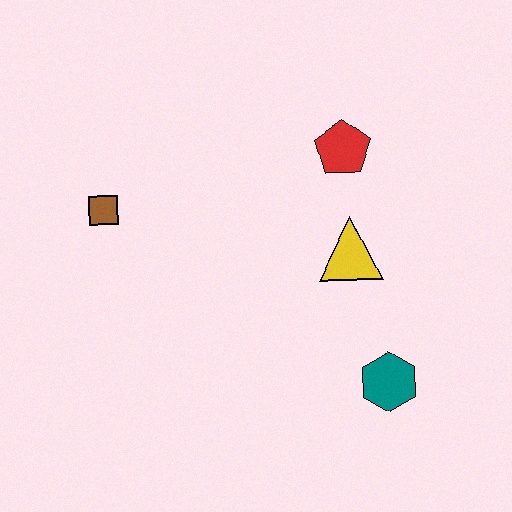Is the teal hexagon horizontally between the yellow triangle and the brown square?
No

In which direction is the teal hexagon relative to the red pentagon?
The teal hexagon is below the red pentagon.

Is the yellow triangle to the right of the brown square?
Yes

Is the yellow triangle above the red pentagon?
No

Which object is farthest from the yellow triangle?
The brown square is farthest from the yellow triangle.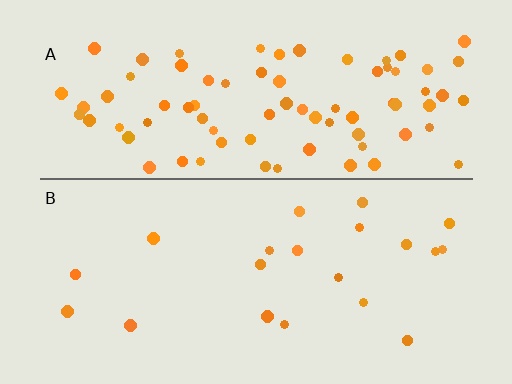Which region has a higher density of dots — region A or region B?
A (the top).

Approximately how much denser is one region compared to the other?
Approximately 3.9× — region A over region B.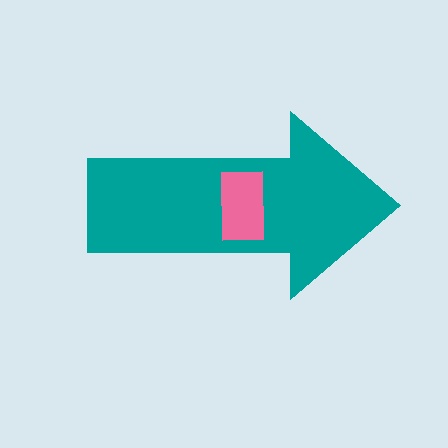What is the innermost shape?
The pink rectangle.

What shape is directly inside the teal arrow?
The pink rectangle.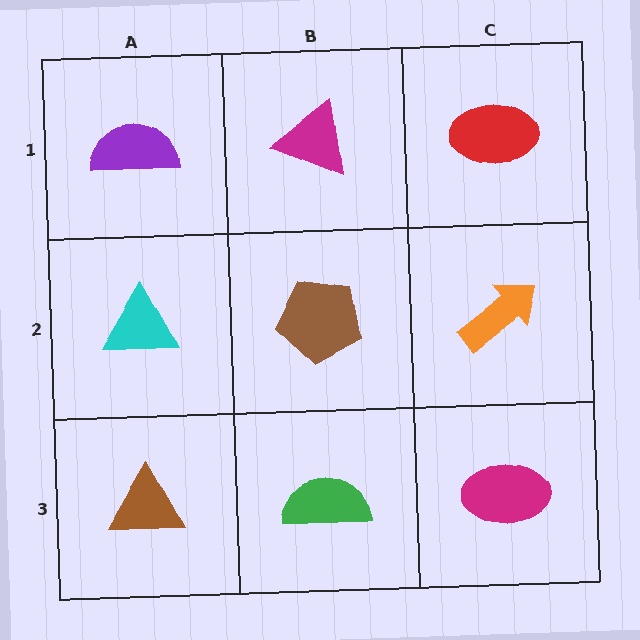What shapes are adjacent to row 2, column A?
A purple semicircle (row 1, column A), a brown triangle (row 3, column A), a brown pentagon (row 2, column B).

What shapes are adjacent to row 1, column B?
A brown pentagon (row 2, column B), a purple semicircle (row 1, column A), a red ellipse (row 1, column C).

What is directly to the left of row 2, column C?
A brown pentagon.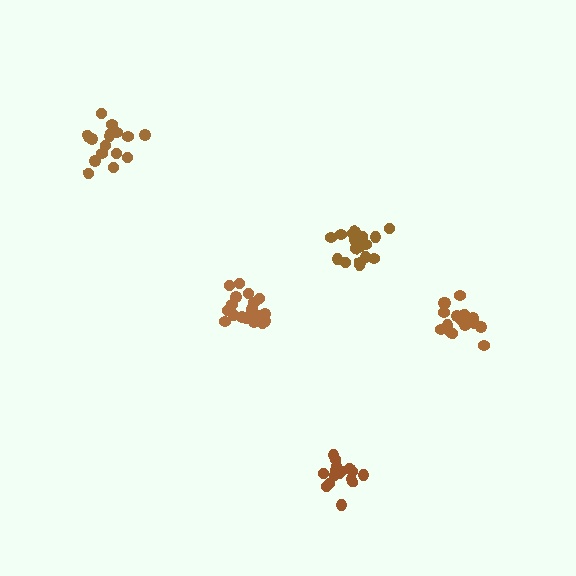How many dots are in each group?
Group 1: 19 dots, Group 2: 16 dots, Group 3: 17 dots, Group 4: 20 dots, Group 5: 18 dots (90 total).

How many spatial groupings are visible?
There are 5 spatial groupings.